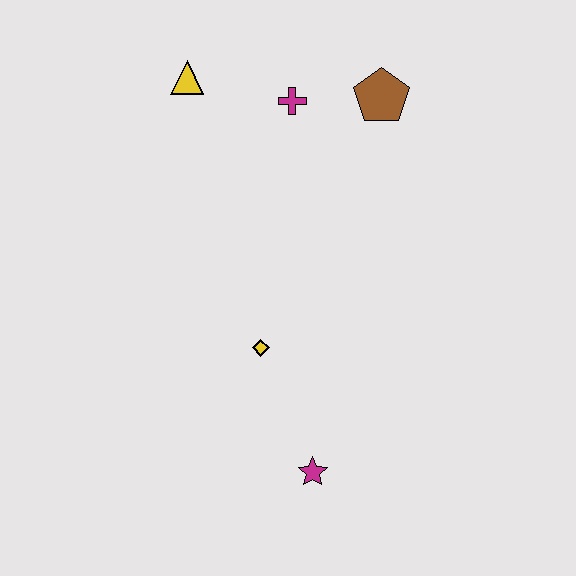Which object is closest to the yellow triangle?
The magenta cross is closest to the yellow triangle.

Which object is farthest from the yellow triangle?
The magenta star is farthest from the yellow triangle.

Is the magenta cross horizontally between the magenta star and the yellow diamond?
Yes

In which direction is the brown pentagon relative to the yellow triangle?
The brown pentagon is to the right of the yellow triangle.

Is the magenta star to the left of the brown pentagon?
Yes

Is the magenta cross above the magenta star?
Yes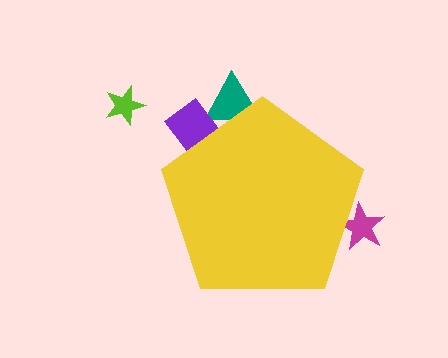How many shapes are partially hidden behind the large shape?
3 shapes are partially hidden.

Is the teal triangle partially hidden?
Yes, the teal triangle is partially hidden behind the yellow pentagon.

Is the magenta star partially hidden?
Yes, the magenta star is partially hidden behind the yellow pentagon.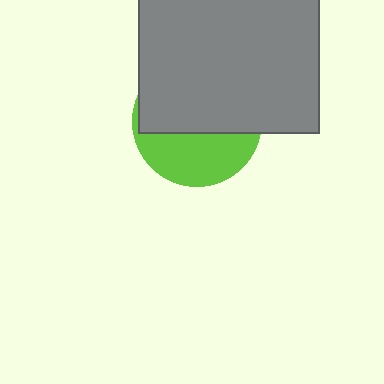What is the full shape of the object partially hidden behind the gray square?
The partially hidden object is a lime circle.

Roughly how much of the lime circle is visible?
A small part of it is visible (roughly 40%).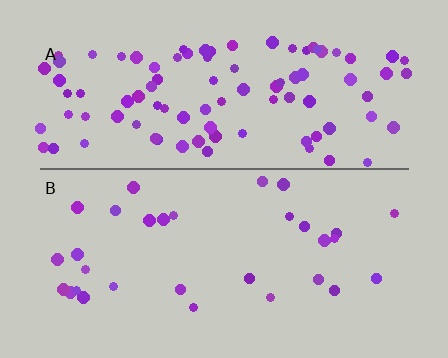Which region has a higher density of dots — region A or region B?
A (the top).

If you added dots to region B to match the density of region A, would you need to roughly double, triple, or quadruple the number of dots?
Approximately triple.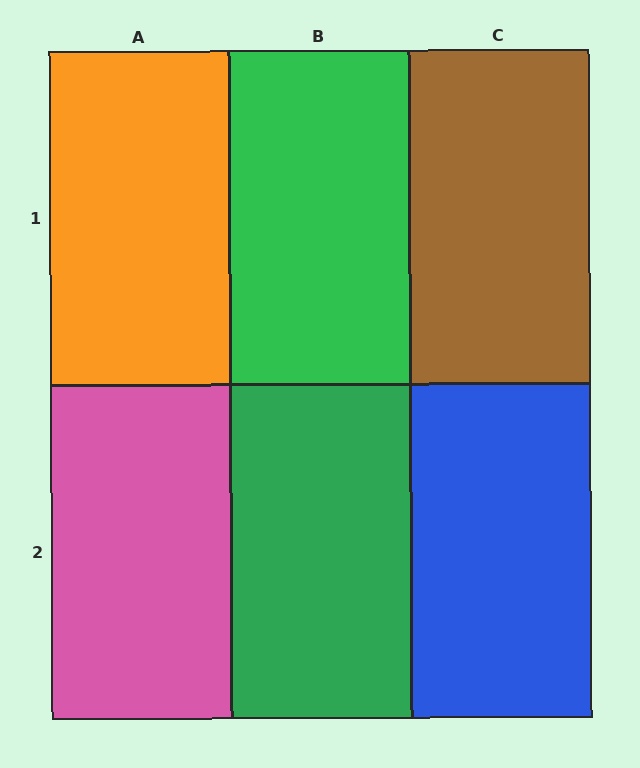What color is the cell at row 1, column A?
Orange.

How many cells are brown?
1 cell is brown.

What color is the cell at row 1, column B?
Green.